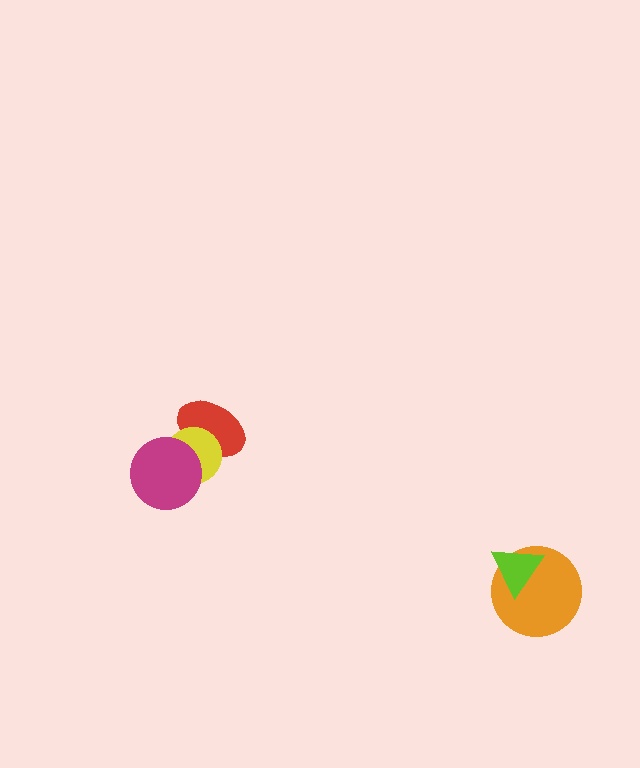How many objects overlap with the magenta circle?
2 objects overlap with the magenta circle.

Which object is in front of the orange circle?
The lime triangle is in front of the orange circle.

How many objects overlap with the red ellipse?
2 objects overlap with the red ellipse.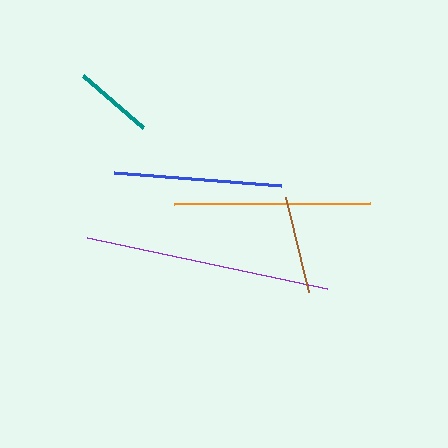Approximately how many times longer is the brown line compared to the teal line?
The brown line is approximately 1.2 times the length of the teal line.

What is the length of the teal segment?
The teal segment is approximately 80 pixels long.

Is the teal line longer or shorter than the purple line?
The purple line is longer than the teal line.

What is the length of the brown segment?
The brown segment is approximately 97 pixels long.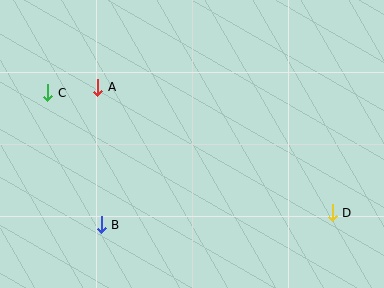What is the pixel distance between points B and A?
The distance between B and A is 137 pixels.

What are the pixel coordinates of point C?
Point C is at (48, 93).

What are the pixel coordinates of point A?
Point A is at (98, 87).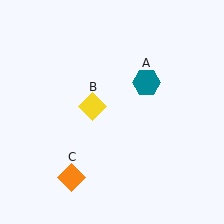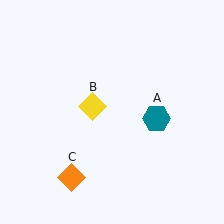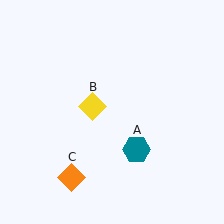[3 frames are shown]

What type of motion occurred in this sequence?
The teal hexagon (object A) rotated clockwise around the center of the scene.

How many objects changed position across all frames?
1 object changed position: teal hexagon (object A).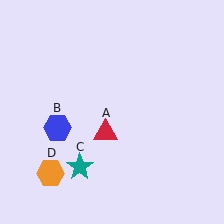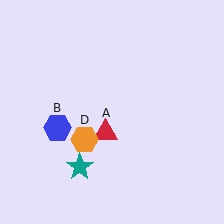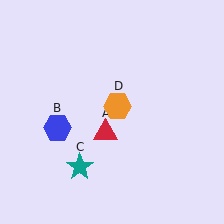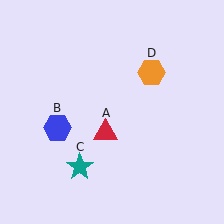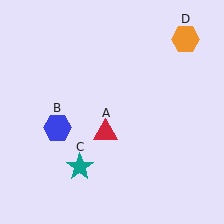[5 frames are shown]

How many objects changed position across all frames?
1 object changed position: orange hexagon (object D).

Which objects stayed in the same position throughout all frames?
Red triangle (object A) and blue hexagon (object B) and teal star (object C) remained stationary.